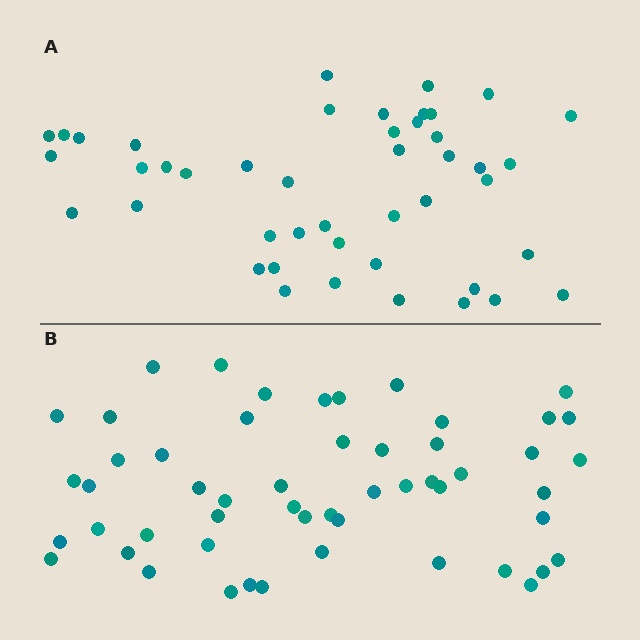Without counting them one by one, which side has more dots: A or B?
Region B (the bottom region) has more dots.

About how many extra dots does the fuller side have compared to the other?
Region B has roughly 8 or so more dots than region A.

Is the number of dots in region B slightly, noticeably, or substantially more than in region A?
Region B has only slightly more — the two regions are fairly close. The ratio is roughly 1.2 to 1.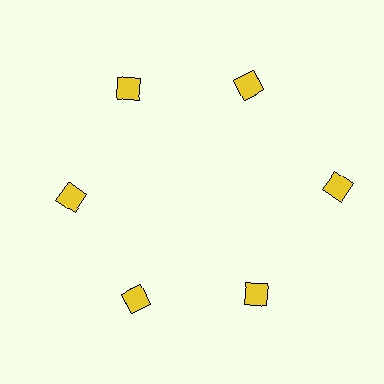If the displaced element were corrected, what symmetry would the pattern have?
It would have 6-fold rotational symmetry — the pattern would map onto itself every 60 degrees.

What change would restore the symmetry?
The symmetry would be restored by moving it inward, back onto the ring so that all 6 diamonds sit at equal angles and equal distance from the center.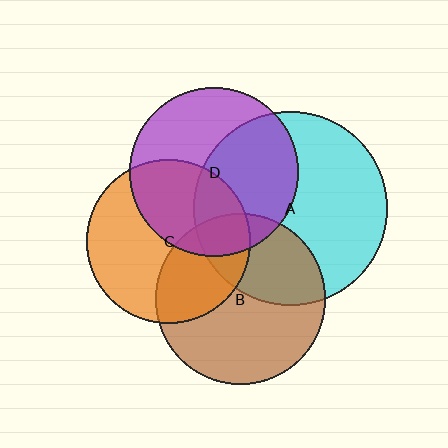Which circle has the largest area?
Circle A (cyan).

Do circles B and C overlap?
Yes.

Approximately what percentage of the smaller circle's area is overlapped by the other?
Approximately 35%.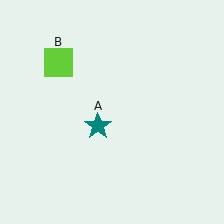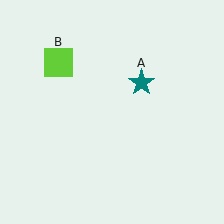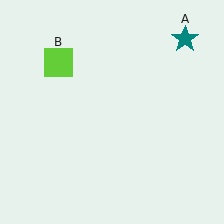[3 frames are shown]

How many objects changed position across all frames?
1 object changed position: teal star (object A).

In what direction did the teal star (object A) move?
The teal star (object A) moved up and to the right.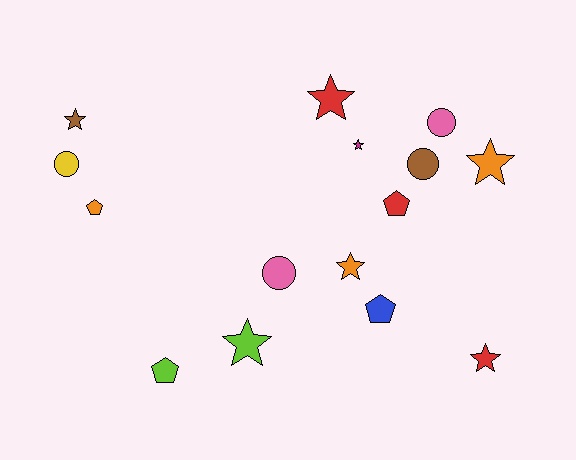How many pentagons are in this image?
There are 4 pentagons.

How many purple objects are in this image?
There are no purple objects.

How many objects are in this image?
There are 15 objects.